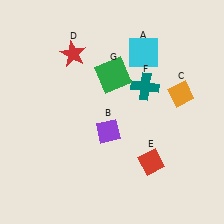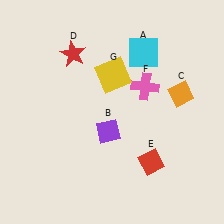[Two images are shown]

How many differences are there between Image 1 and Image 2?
There are 2 differences between the two images.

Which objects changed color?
F changed from teal to pink. G changed from green to yellow.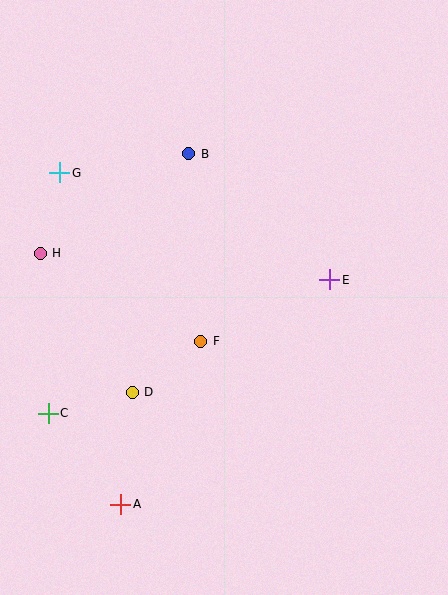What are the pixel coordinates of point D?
Point D is at (132, 392).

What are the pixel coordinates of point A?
Point A is at (121, 504).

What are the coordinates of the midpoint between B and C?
The midpoint between B and C is at (119, 284).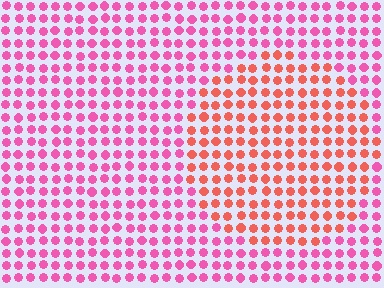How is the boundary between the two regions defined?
The boundary is defined purely by a slight shift in hue (about 39 degrees). Spacing, size, and orientation are identical on both sides.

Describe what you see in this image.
The image is filled with small pink elements in a uniform arrangement. A circle-shaped region is visible where the elements are tinted to a slightly different hue, forming a subtle color boundary.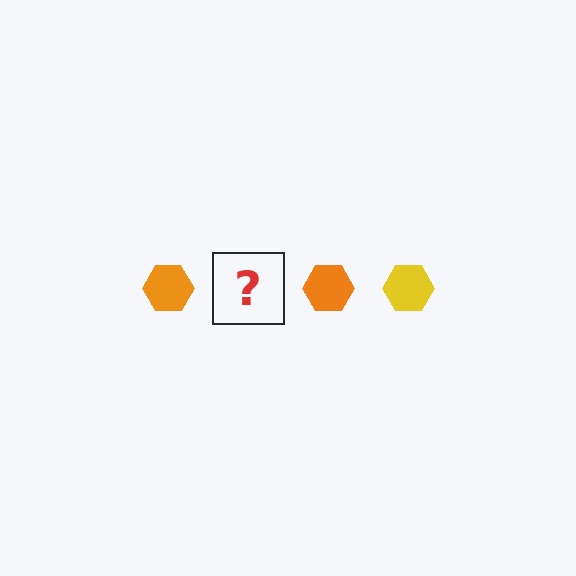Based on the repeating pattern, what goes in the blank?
The blank should be a yellow hexagon.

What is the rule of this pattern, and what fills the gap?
The rule is that the pattern cycles through orange, yellow hexagons. The gap should be filled with a yellow hexagon.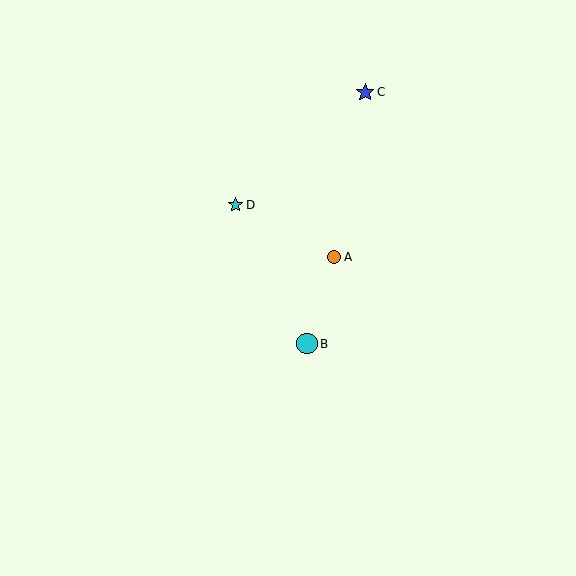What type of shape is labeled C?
Shape C is a blue star.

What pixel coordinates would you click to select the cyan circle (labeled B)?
Click at (307, 344) to select the cyan circle B.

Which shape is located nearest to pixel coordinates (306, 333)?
The cyan circle (labeled B) at (307, 344) is nearest to that location.